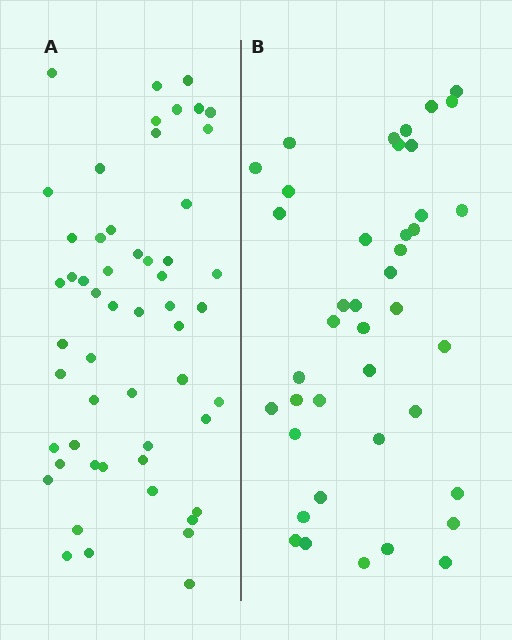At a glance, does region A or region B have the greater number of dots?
Region A (the left region) has more dots.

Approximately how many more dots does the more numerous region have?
Region A has approximately 15 more dots than region B.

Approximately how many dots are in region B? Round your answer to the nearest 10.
About 40 dots. (The exact count is 41, which rounds to 40.)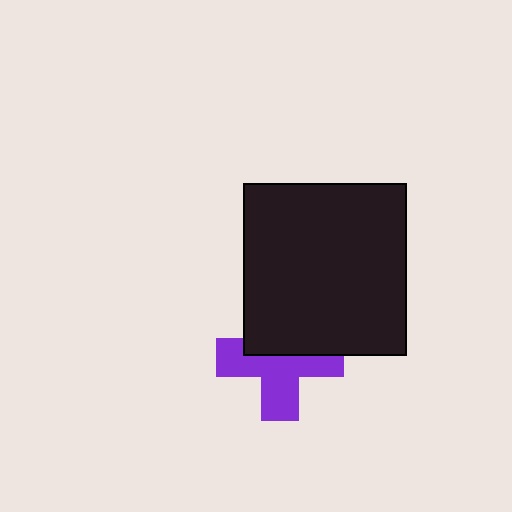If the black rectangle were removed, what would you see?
You would see the complete purple cross.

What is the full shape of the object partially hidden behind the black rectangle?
The partially hidden object is a purple cross.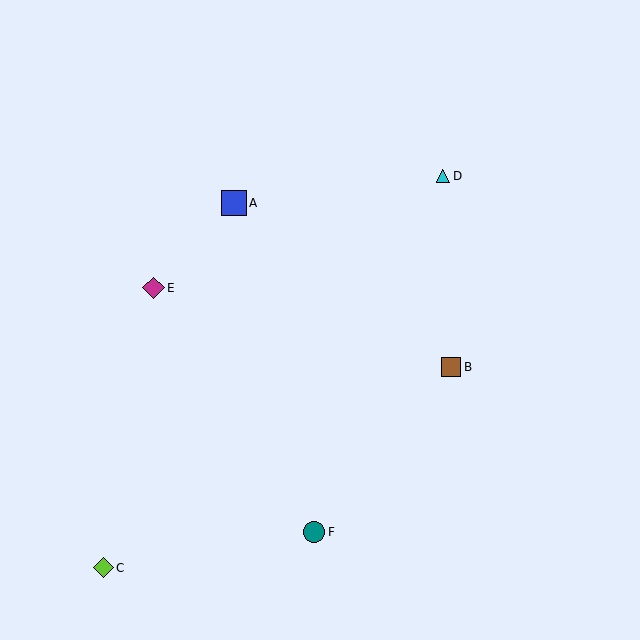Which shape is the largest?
The blue square (labeled A) is the largest.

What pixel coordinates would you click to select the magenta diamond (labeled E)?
Click at (154, 288) to select the magenta diamond E.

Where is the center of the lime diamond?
The center of the lime diamond is at (103, 568).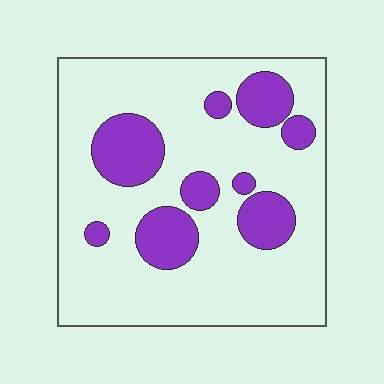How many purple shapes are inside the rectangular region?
9.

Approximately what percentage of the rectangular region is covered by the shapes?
Approximately 25%.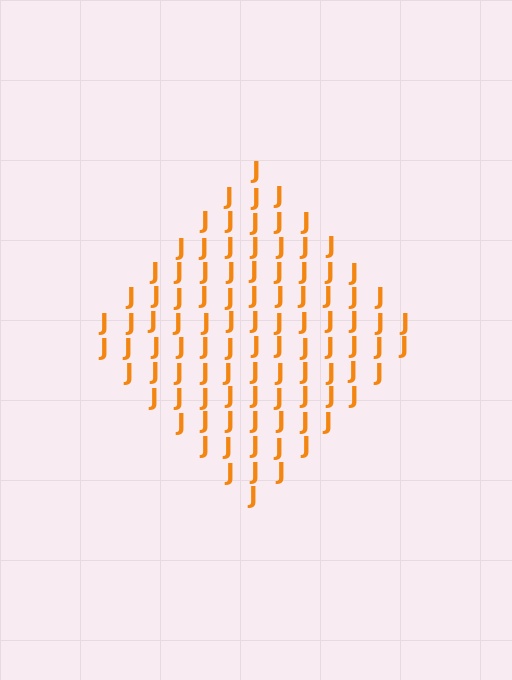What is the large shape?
The large shape is a diamond.